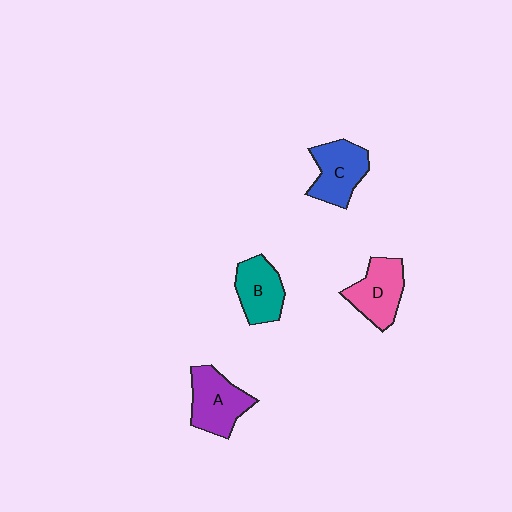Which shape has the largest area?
Shape A (purple).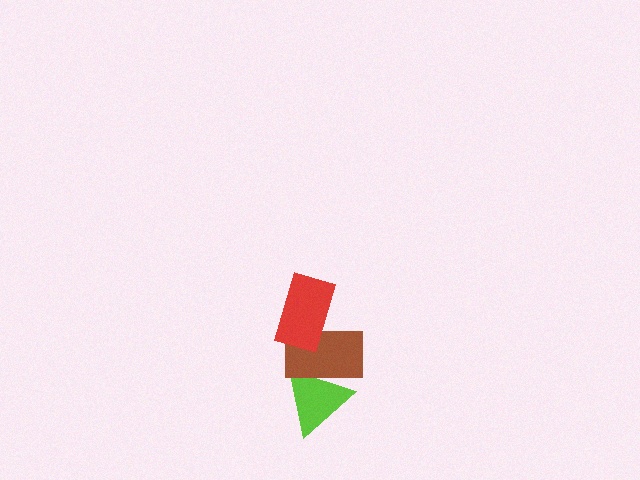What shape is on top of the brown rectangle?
The red rectangle is on top of the brown rectangle.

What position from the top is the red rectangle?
The red rectangle is 1st from the top.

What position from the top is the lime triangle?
The lime triangle is 3rd from the top.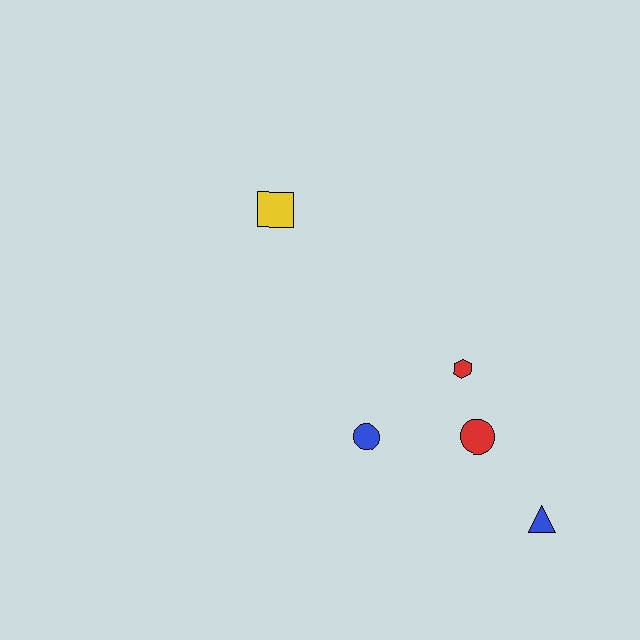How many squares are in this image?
There is 1 square.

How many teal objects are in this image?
There are no teal objects.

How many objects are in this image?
There are 5 objects.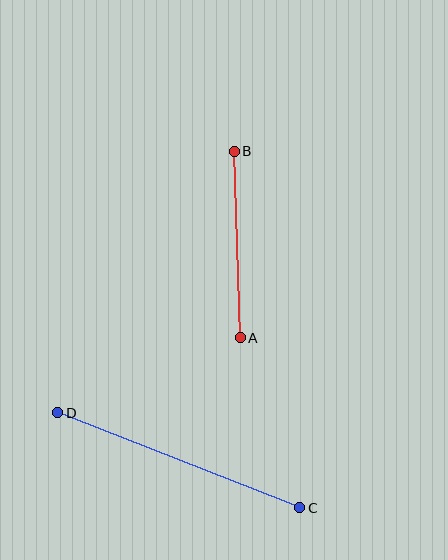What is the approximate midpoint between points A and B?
The midpoint is at approximately (237, 245) pixels.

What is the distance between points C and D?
The distance is approximately 260 pixels.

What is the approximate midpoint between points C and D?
The midpoint is at approximately (179, 460) pixels.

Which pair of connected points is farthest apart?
Points C and D are farthest apart.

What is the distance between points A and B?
The distance is approximately 186 pixels.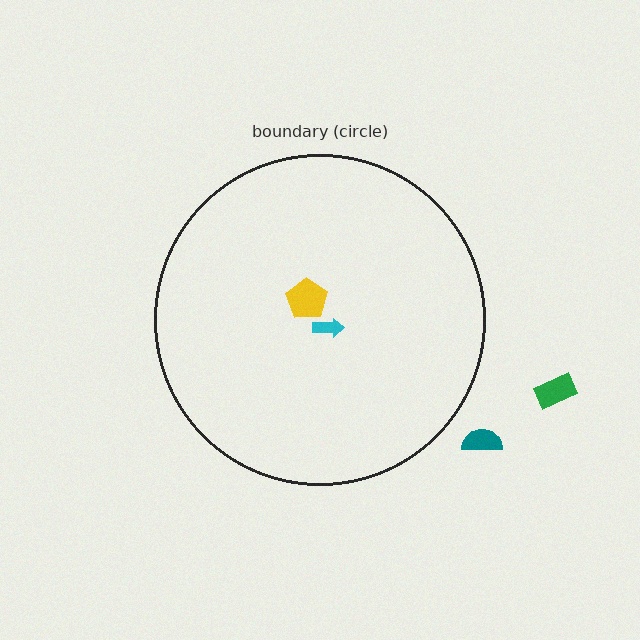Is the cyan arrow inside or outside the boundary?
Inside.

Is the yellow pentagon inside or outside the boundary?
Inside.